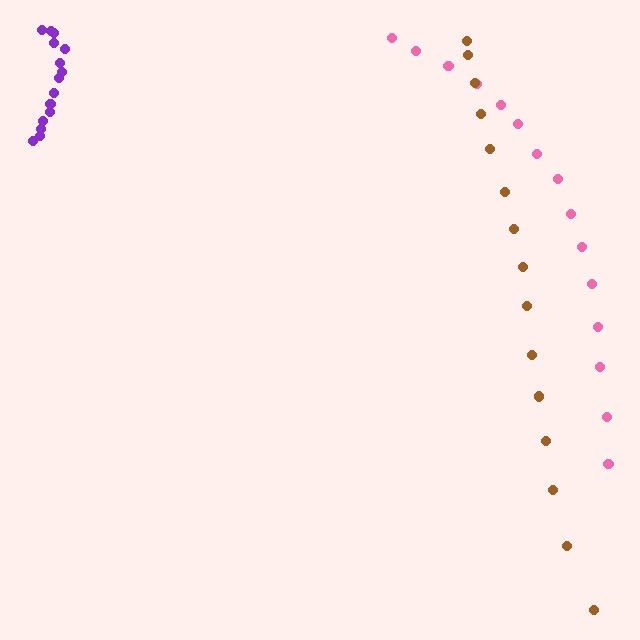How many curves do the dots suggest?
There are 3 distinct paths.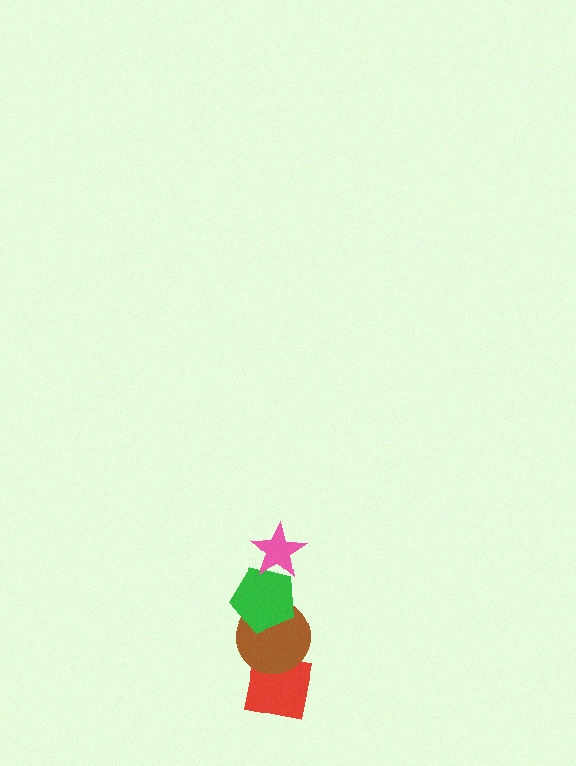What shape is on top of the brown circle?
The green pentagon is on top of the brown circle.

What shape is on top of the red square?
The brown circle is on top of the red square.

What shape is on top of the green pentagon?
The pink star is on top of the green pentagon.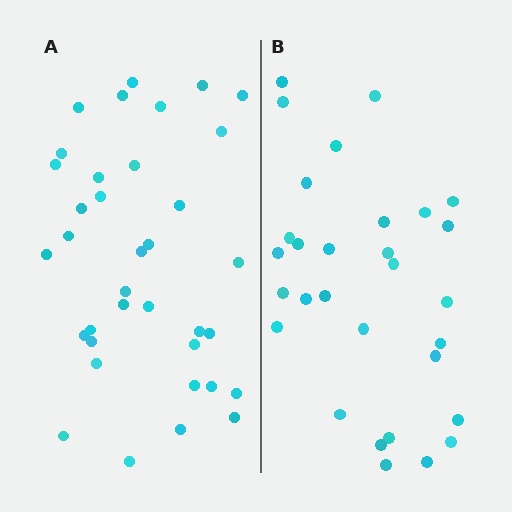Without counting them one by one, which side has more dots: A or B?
Region A (the left region) has more dots.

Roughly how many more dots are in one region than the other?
Region A has about 6 more dots than region B.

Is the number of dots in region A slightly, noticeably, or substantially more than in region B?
Region A has only slightly more — the two regions are fairly close. The ratio is roughly 1.2 to 1.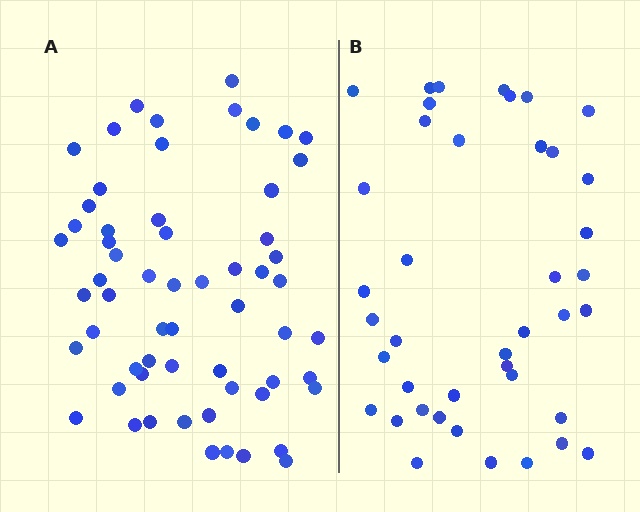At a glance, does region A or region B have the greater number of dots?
Region A (the left region) has more dots.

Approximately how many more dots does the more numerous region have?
Region A has approximately 20 more dots than region B.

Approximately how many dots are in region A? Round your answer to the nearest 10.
About 60 dots.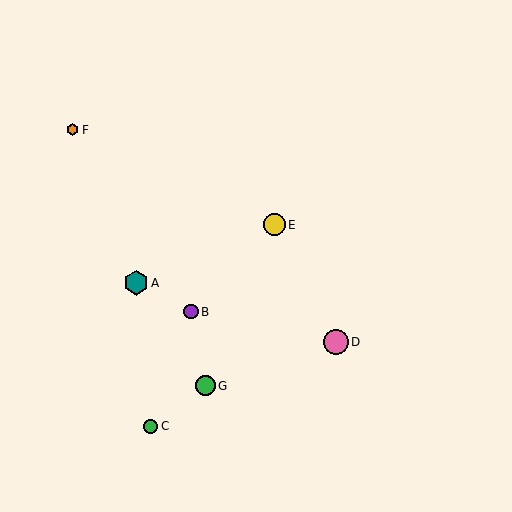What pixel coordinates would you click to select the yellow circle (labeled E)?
Click at (275, 225) to select the yellow circle E.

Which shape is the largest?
The teal hexagon (labeled A) is the largest.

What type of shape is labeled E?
Shape E is a yellow circle.